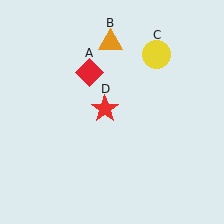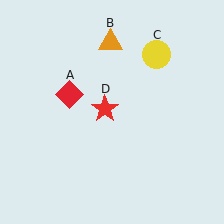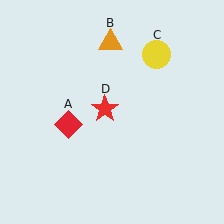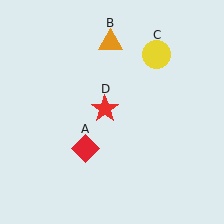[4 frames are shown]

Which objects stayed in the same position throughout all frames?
Orange triangle (object B) and yellow circle (object C) and red star (object D) remained stationary.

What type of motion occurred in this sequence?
The red diamond (object A) rotated counterclockwise around the center of the scene.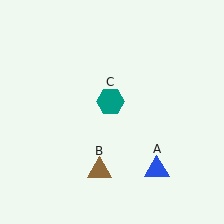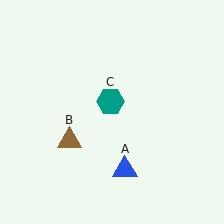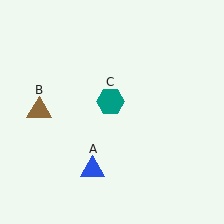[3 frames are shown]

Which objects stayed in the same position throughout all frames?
Teal hexagon (object C) remained stationary.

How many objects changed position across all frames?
2 objects changed position: blue triangle (object A), brown triangle (object B).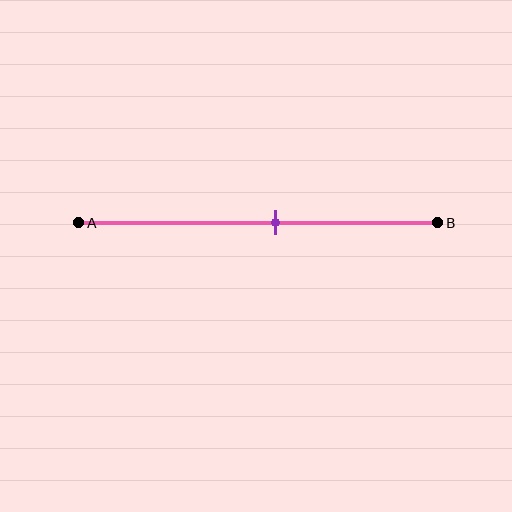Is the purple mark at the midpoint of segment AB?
No, the mark is at about 55% from A, not at the 50% midpoint.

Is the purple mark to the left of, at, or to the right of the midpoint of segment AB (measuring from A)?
The purple mark is to the right of the midpoint of segment AB.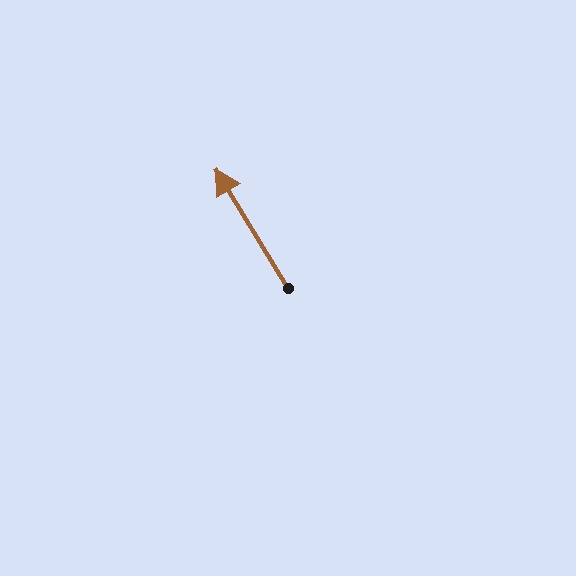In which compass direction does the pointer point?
Northwest.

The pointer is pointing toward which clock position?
Roughly 11 o'clock.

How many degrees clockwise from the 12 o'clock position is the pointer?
Approximately 329 degrees.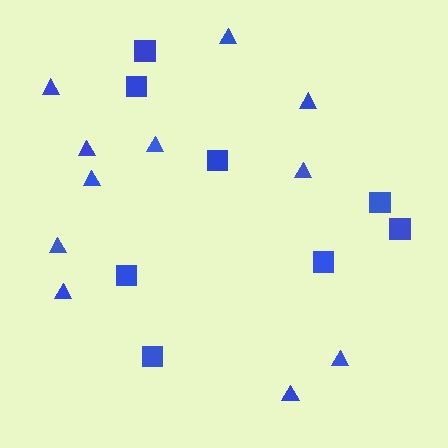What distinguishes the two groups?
There are 2 groups: one group of squares (8) and one group of triangles (11).